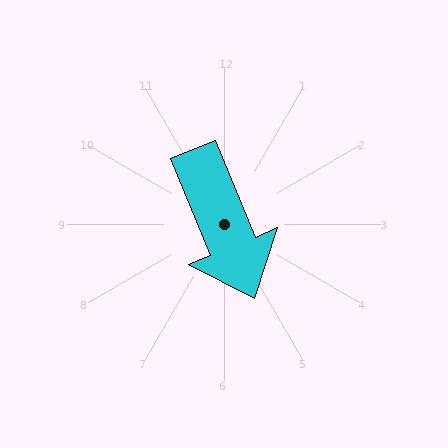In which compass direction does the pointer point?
South.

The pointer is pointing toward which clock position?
Roughly 5 o'clock.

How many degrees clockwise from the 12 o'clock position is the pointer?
Approximately 158 degrees.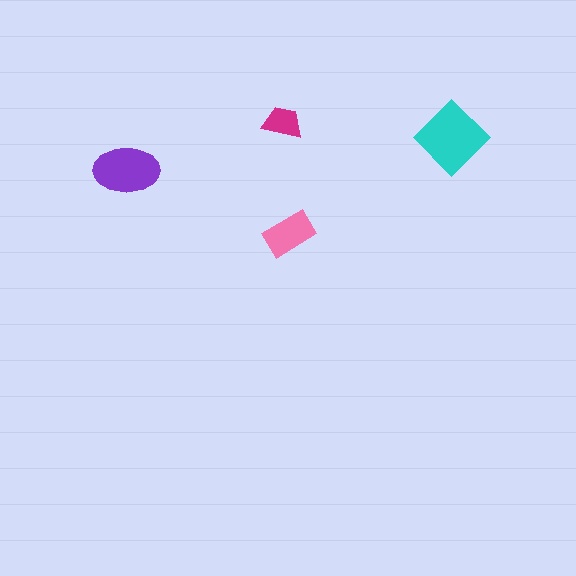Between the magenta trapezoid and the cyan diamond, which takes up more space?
The cyan diamond.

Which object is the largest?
The cyan diamond.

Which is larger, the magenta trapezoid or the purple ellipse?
The purple ellipse.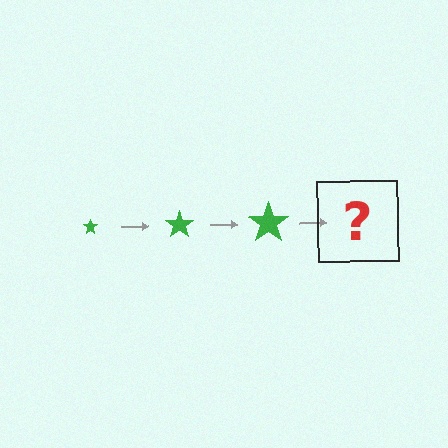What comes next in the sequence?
The next element should be a green star, larger than the previous one.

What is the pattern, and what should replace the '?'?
The pattern is that the star gets progressively larger each step. The '?' should be a green star, larger than the previous one.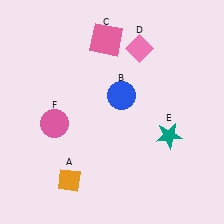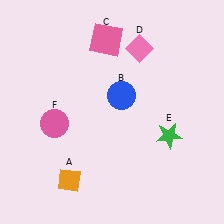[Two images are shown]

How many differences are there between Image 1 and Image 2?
There is 1 difference between the two images.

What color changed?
The star (E) changed from teal in Image 1 to green in Image 2.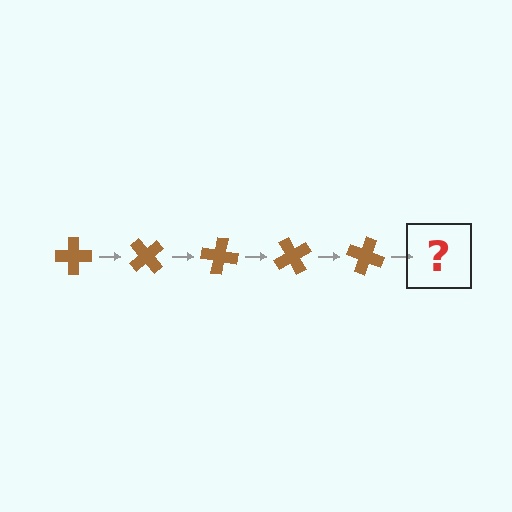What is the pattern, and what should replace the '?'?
The pattern is that the cross rotates 50 degrees each step. The '?' should be a brown cross rotated 250 degrees.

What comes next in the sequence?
The next element should be a brown cross rotated 250 degrees.